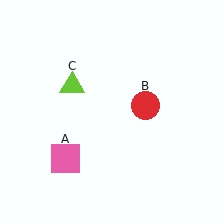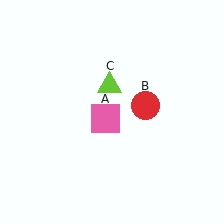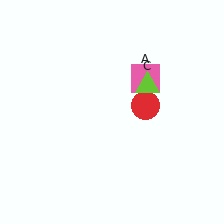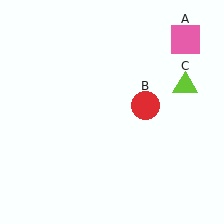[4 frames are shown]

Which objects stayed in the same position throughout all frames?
Red circle (object B) remained stationary.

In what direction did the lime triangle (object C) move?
The lime triangle (object C) moved right.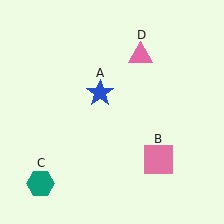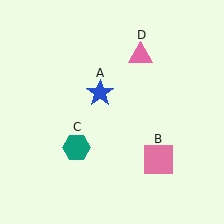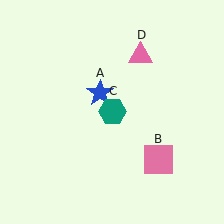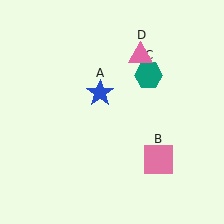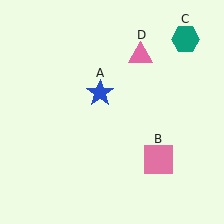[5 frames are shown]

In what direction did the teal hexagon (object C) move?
The teal hexagon (object C) moved up and to the right.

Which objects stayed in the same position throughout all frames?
Blue star (object A) and pink square (object B) and pink triangle (object D) remained stationary.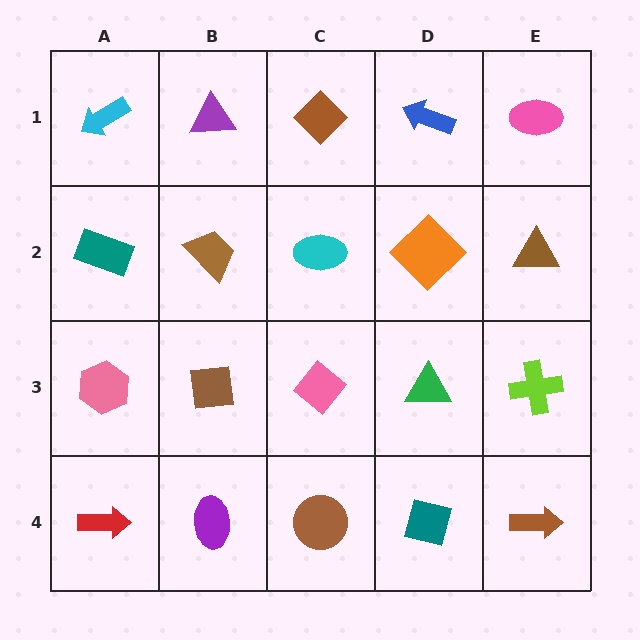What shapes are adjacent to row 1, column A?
A teal rectangle (row 2, column A), a purple triangle (row 1, column B).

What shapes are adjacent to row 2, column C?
A brown diamond (row 1, column C), a pink diamond (row 3, column C), a brown trapezoid (row 2, column B), an orange diamond (row 2, column D).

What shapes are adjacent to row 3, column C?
A cyan ellipse (row 2, column C), a brown circle (row 4, column C), a brown square (row 3, column B), a green triangle (row 3, column D).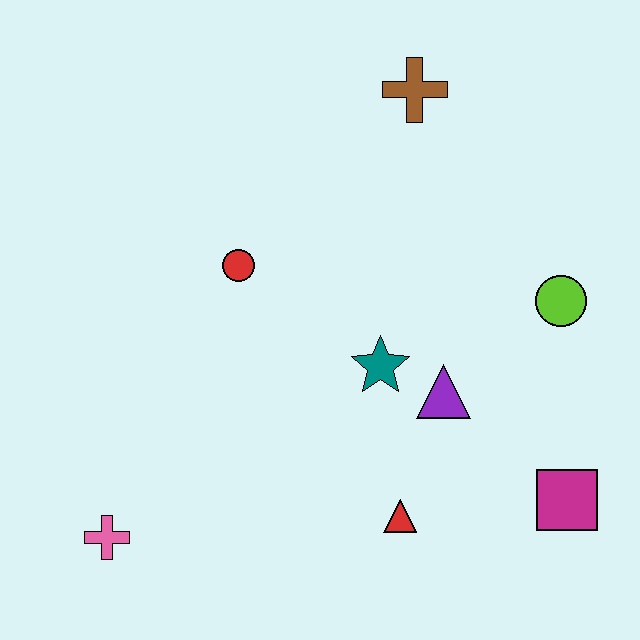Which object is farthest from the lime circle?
The pink cross is farthest from the lime circle.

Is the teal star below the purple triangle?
No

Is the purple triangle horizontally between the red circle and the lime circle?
Yes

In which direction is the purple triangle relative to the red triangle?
The purple triangle is above the red triangle.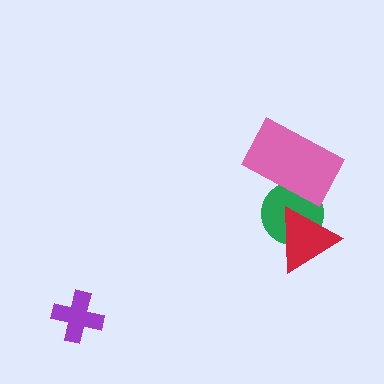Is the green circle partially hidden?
Yes, it is partially covered by another shape.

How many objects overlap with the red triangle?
1 object overlaps with the red triangle.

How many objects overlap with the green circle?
2 objects overlap with the green circle.